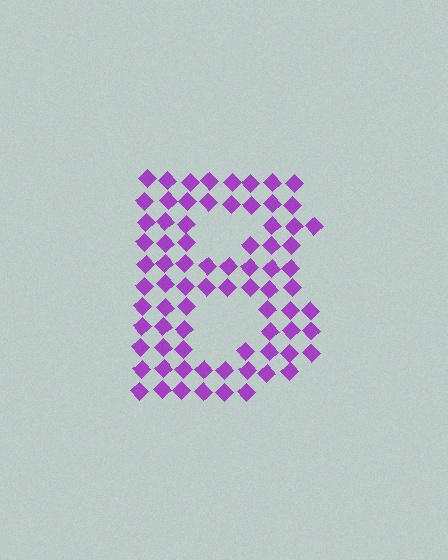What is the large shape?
The large shape is the letter B.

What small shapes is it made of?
It is made of small diamonds.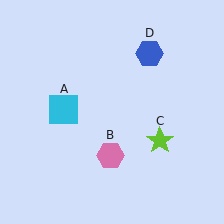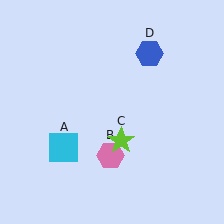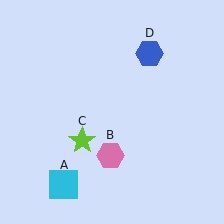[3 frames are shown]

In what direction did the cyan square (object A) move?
The cyan square (object A) moved down.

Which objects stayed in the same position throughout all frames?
Pink hexagon (object B) and blue hexagon (object D) remained stationary.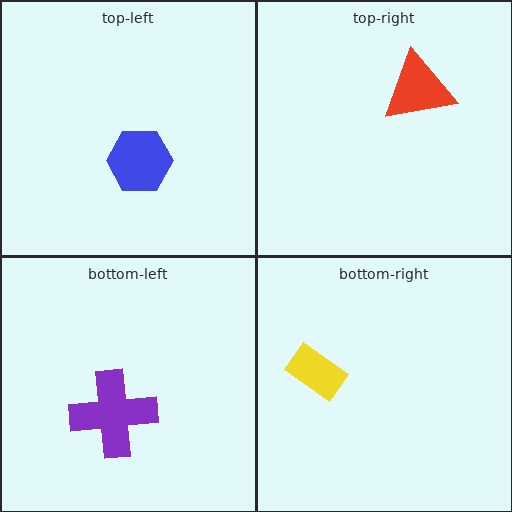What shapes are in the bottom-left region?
The purple cross.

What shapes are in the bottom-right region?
The yellow rectangle.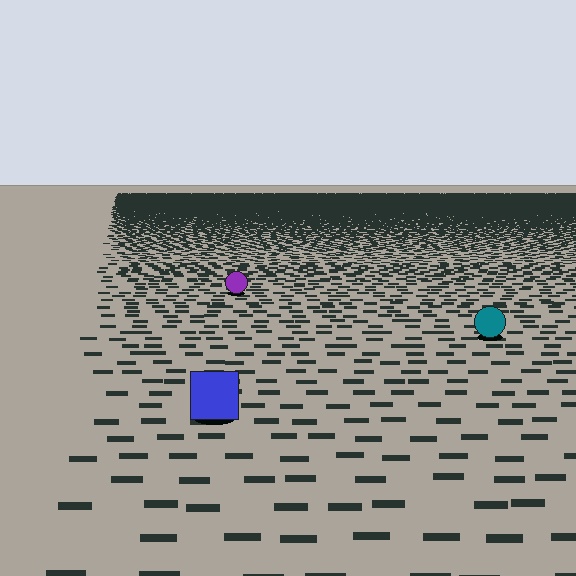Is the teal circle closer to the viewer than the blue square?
No. The blue square is closer — you can tell from the texture gradient: the ground texture is coarser near it.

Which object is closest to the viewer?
The blue square is closest. The texture marks near it are larger and more spread out.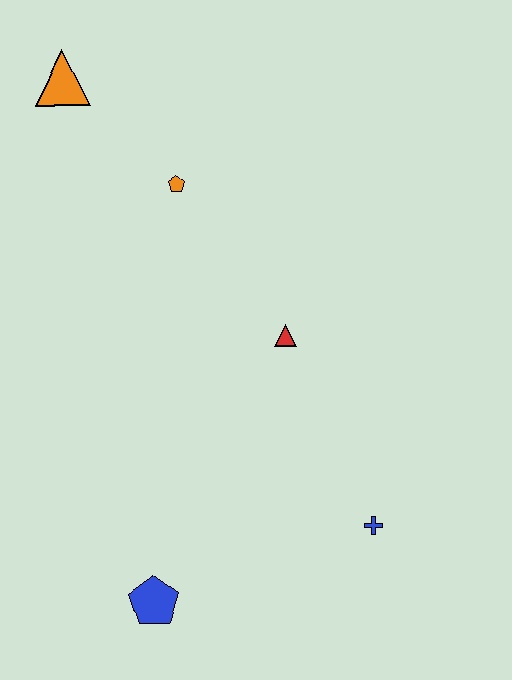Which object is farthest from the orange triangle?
The blue cross is farthest from the orange triangle.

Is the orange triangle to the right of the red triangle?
No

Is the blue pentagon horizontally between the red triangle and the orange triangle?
Yes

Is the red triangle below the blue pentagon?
No